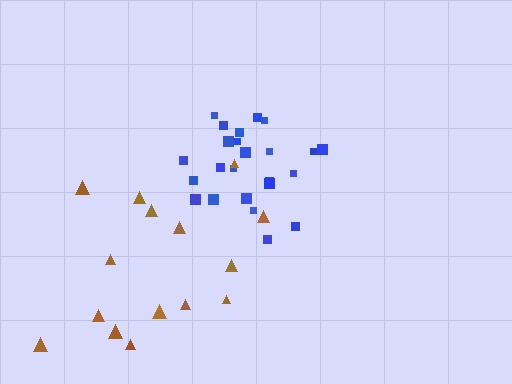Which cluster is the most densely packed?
Blue.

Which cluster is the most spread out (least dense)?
Brown.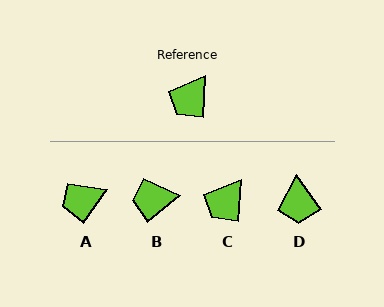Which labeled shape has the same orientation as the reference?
C.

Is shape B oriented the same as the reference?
No, it is off by about 47 degrees.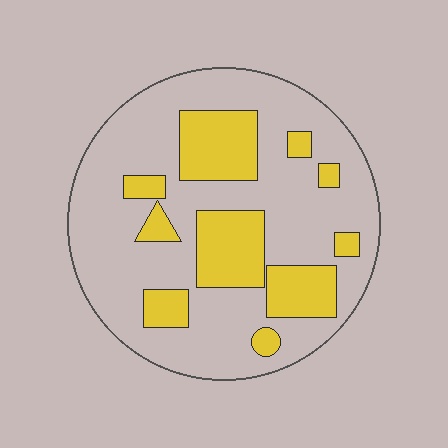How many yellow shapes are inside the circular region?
10.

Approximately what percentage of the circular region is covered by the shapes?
Approximately 25%.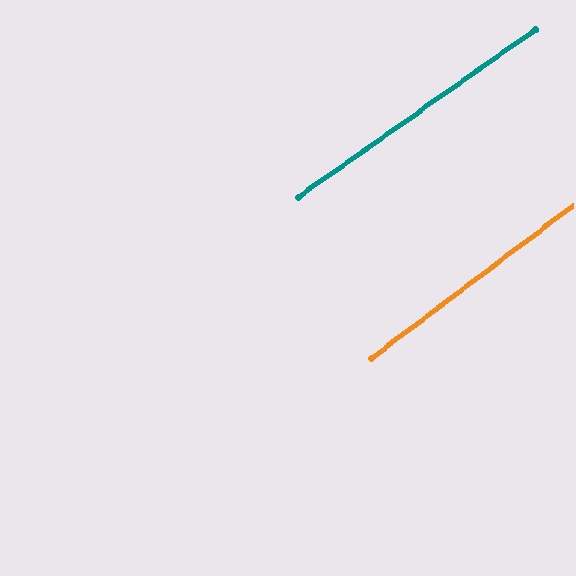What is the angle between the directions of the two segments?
Approximately 2 degrees.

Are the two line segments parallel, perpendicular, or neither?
Parallel — their directions differ by only 1.7°.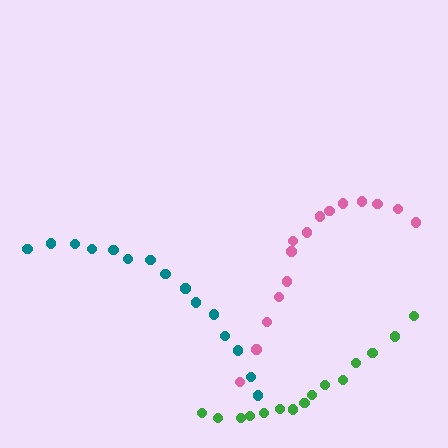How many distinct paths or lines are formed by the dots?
There are 3 distinct paths.